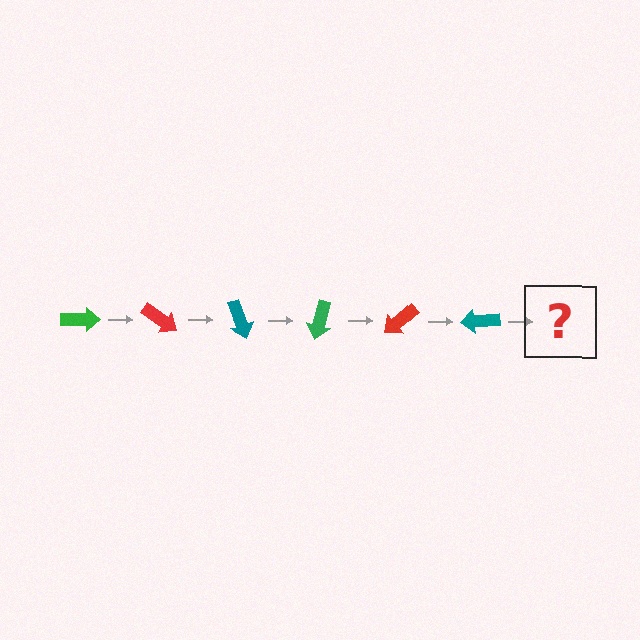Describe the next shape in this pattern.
It should be a green arrow, rotated 210 degrees from the start.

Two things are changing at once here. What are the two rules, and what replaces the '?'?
The two rules are that it rotates 35 degrees each step and the color cycles through green, red, and teal. The '?' should be a green arrow, rotated 210 degrees from the start.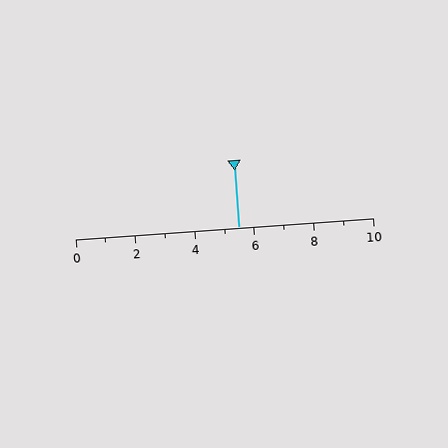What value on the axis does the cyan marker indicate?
The marker indicates approximately 5.5.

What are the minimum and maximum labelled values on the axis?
The axis runs from 0 to 10.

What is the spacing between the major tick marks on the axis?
The major ticks are spaced 2 apart.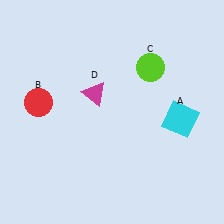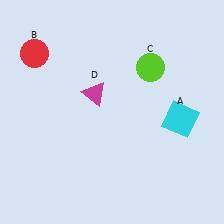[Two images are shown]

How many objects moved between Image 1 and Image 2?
1 object moved between the two images.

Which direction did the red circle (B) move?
The red circle (B) moved up.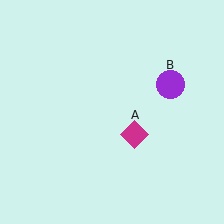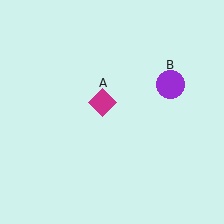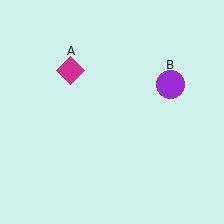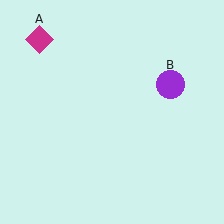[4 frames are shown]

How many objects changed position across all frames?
1 object changed position: magenta diamond (object A).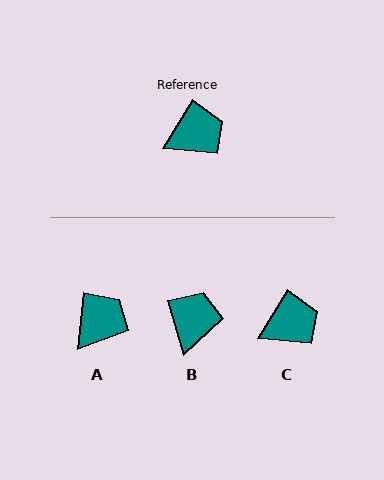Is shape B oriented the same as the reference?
No, it is off by about 48 degrees.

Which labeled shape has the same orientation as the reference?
C.